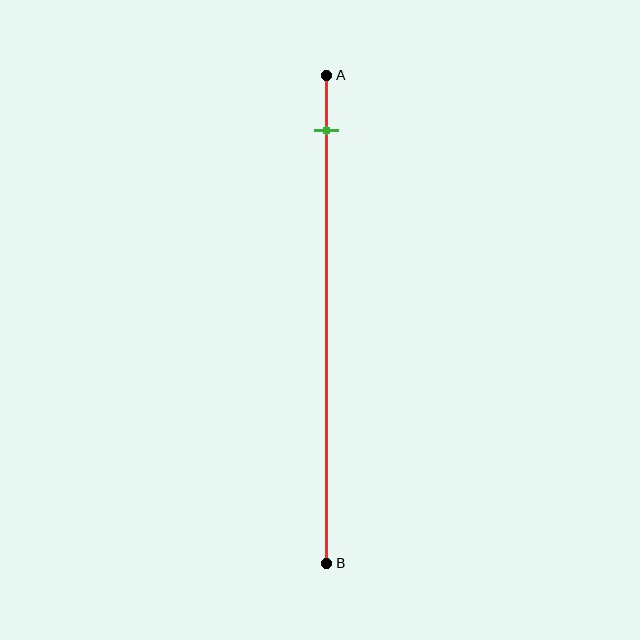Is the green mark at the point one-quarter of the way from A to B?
No, the mark is at about 10% from A, not at the 25% one-quarter point.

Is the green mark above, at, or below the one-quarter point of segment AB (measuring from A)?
The green mark is above the one-quarter point of segment AB.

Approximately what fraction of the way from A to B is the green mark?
The green mark is approximately 10% of the way from A to B.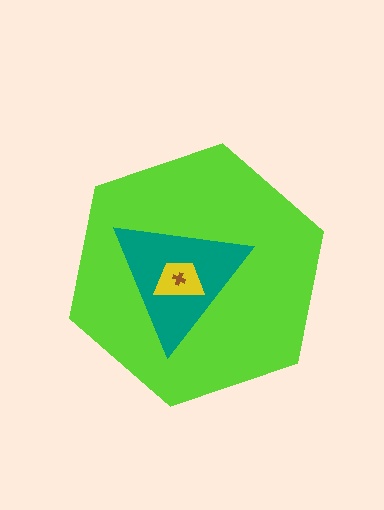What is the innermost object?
The brown cross.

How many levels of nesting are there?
4.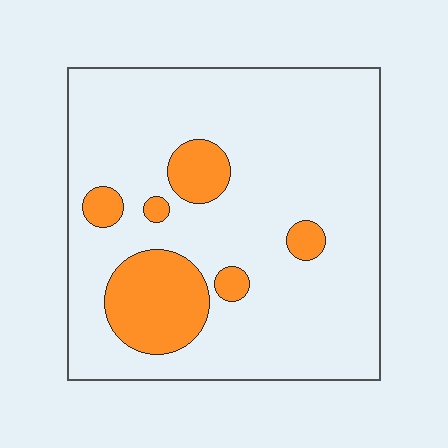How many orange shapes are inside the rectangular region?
6.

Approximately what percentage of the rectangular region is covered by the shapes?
Approximately 15%.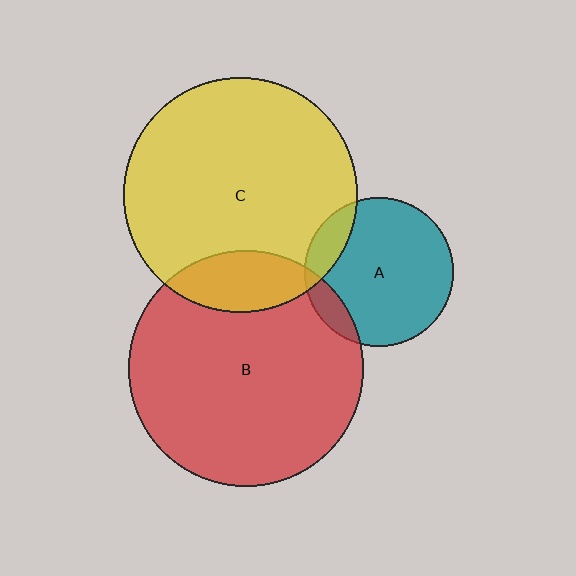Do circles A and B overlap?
Yes.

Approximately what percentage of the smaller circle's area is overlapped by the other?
Approximately 10%.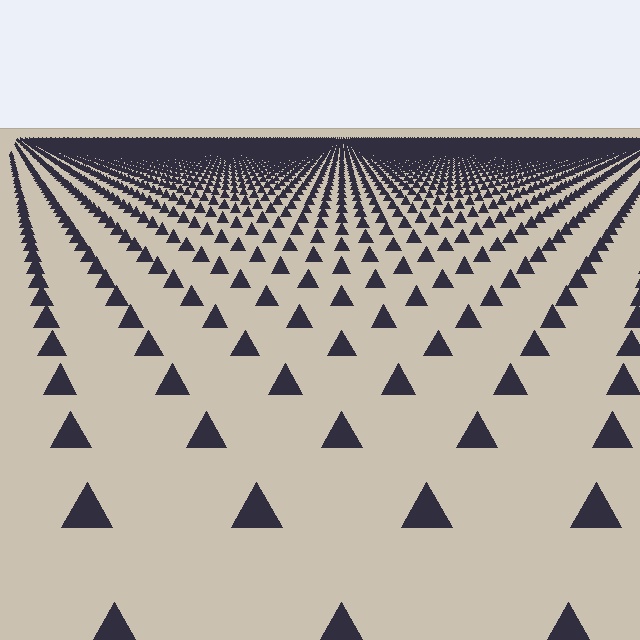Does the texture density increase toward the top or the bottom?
Density increases toward the top.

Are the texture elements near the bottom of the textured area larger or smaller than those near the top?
Larger. Near the bottom, elements are closer to the viewer and appear at a bigger on-screen size.